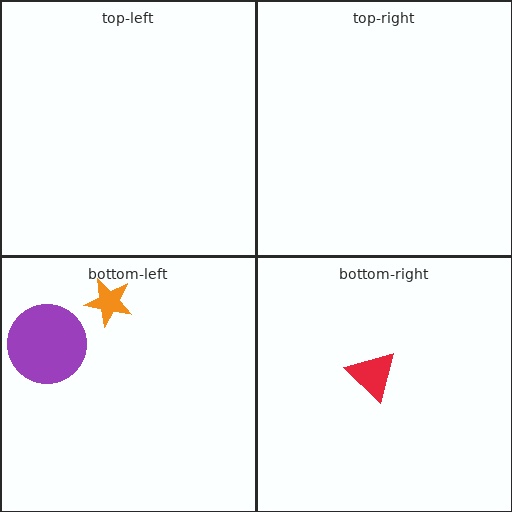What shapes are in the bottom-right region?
The red triangle.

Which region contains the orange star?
The bottom-left region.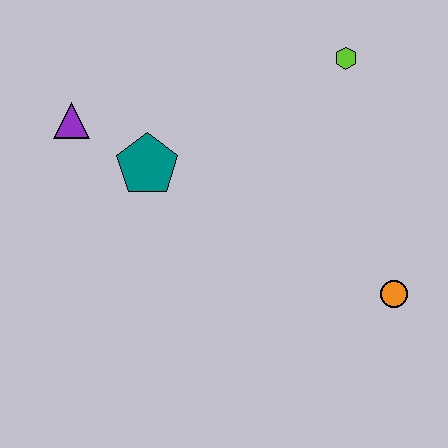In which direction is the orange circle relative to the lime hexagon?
The orange circle is below the lime hexagon.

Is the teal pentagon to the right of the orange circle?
No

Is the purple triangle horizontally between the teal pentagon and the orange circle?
No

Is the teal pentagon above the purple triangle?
No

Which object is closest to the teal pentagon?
The purple triangle is closest to the teal pentagon.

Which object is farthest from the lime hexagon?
The purple triangle is farthest from the lime hexagon.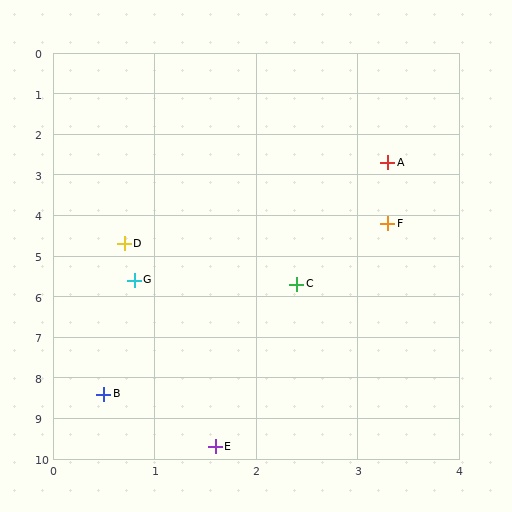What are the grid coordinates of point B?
Point B is at approximately (0.5, 8.4).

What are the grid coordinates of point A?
Point A is at approximately (3.3, 2.7).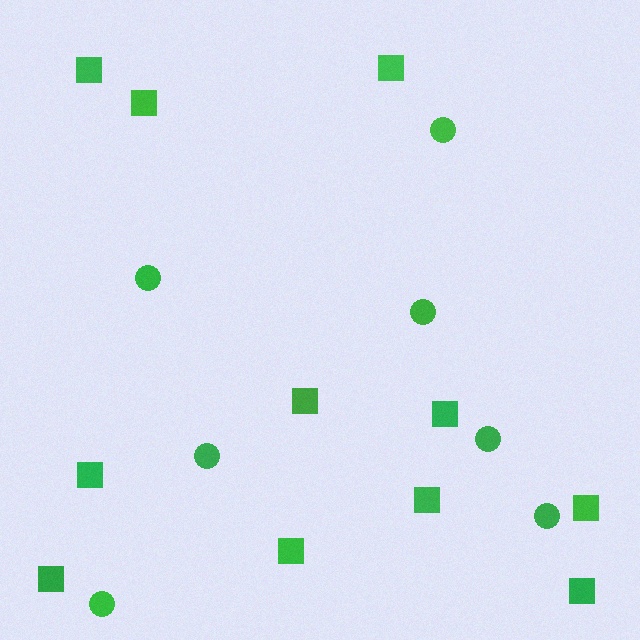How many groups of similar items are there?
There are 2 groups: one group of circles (7) and one group of squares (11).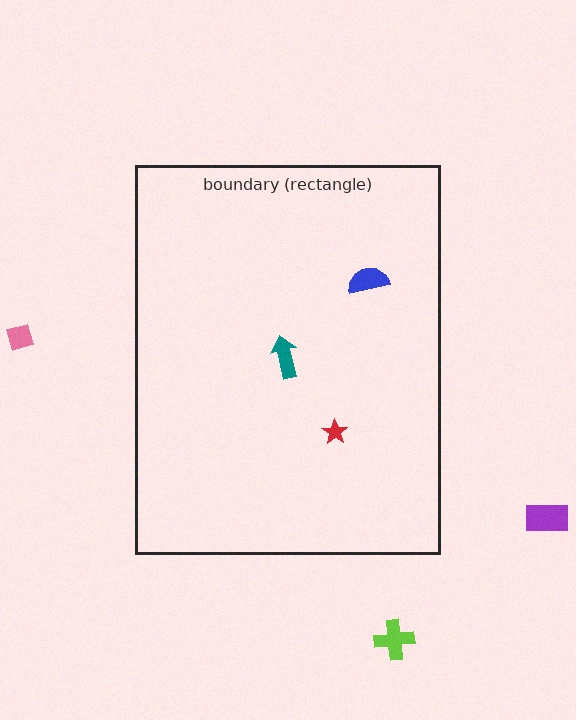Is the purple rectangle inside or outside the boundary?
Outside.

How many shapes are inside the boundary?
3 inside, 3 outside.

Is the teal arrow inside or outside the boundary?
Inside.